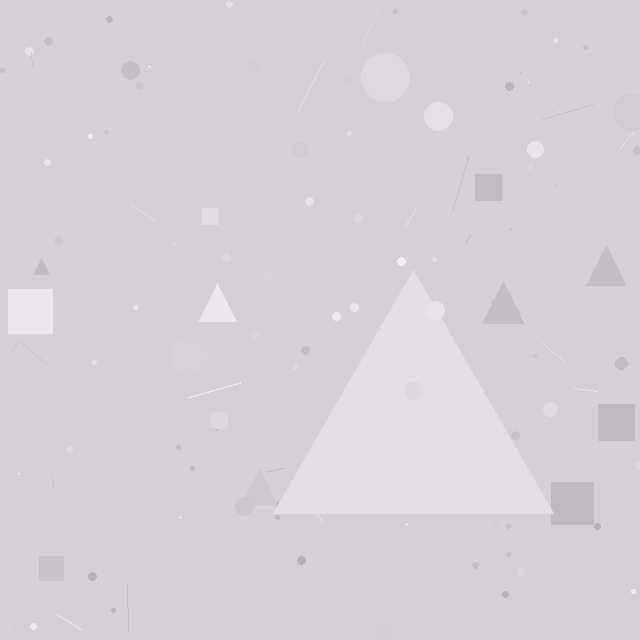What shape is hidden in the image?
A triangle is hidden in the image.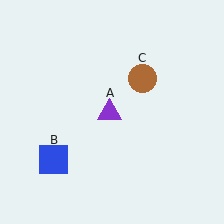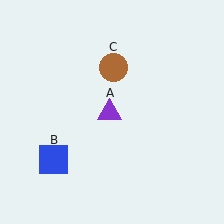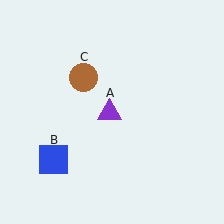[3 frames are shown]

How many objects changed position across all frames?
1 object changed position: brown circle (object C).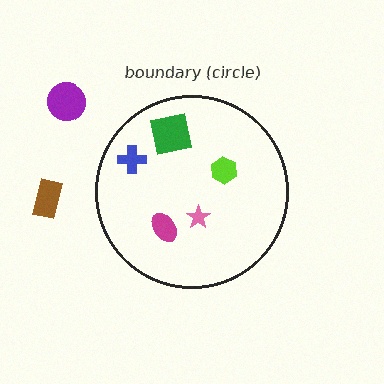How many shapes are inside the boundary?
5 inside, 2 outside.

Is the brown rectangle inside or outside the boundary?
Outside.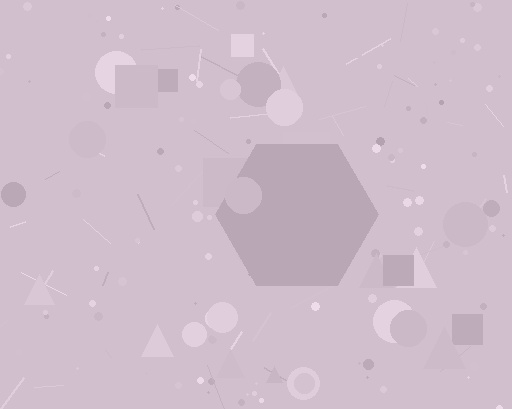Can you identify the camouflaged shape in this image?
The camouflaged shape is a hexagon.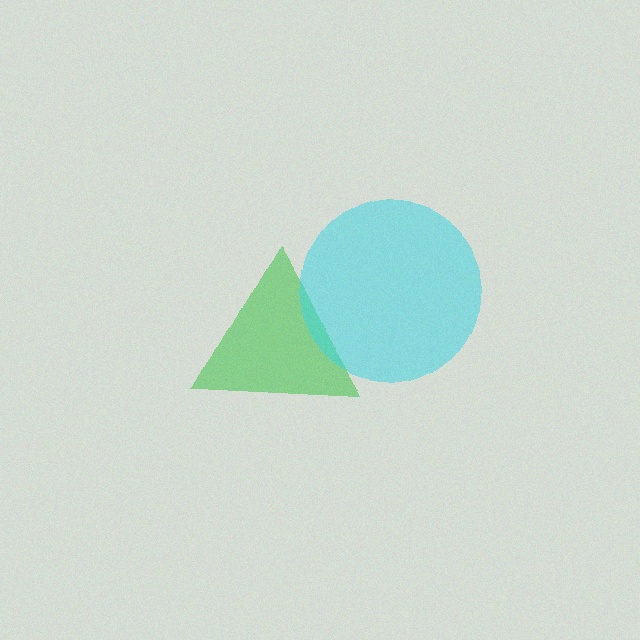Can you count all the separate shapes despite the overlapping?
Yes, there are 2 separate shapes.